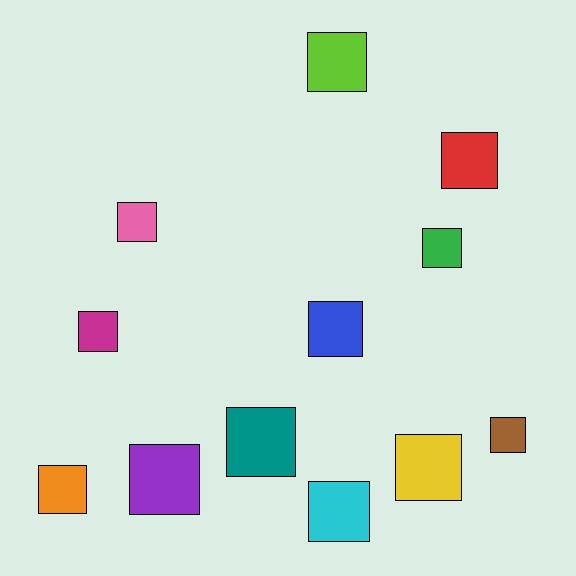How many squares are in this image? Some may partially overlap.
There are 12 squares.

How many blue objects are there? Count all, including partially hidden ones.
There is 1 blue object.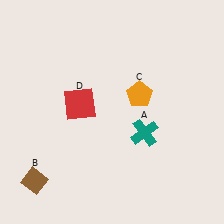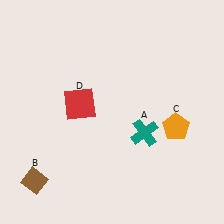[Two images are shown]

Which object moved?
The orange pentagon (C) moved right.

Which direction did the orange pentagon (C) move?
The orange pentagon (C) moved right.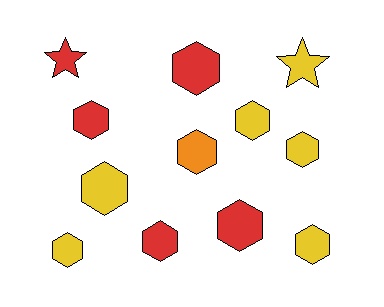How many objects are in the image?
There are 12 objects.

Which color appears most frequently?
Yellow, with 6 objects.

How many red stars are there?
There is 1 red star.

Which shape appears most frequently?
Hexagon, with 10 objects.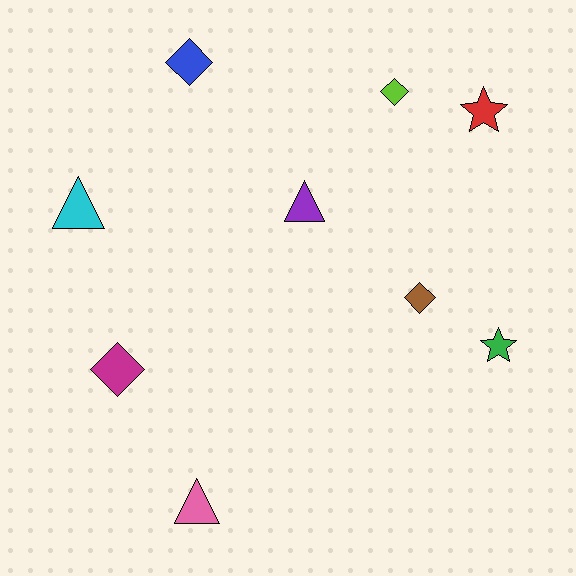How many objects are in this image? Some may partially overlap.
There are 9 objects.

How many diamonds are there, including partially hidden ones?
There are 4 diamonds.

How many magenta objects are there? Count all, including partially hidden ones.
There is 1 magenta object.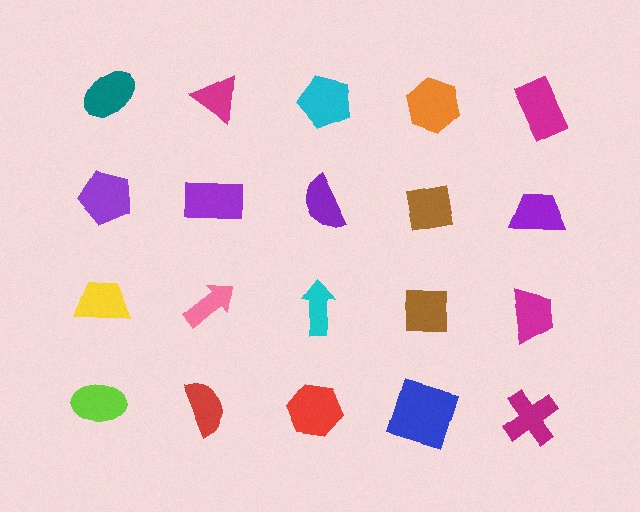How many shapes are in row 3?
5 shapes.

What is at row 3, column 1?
A yellow trapezoid.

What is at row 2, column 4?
A brown square.